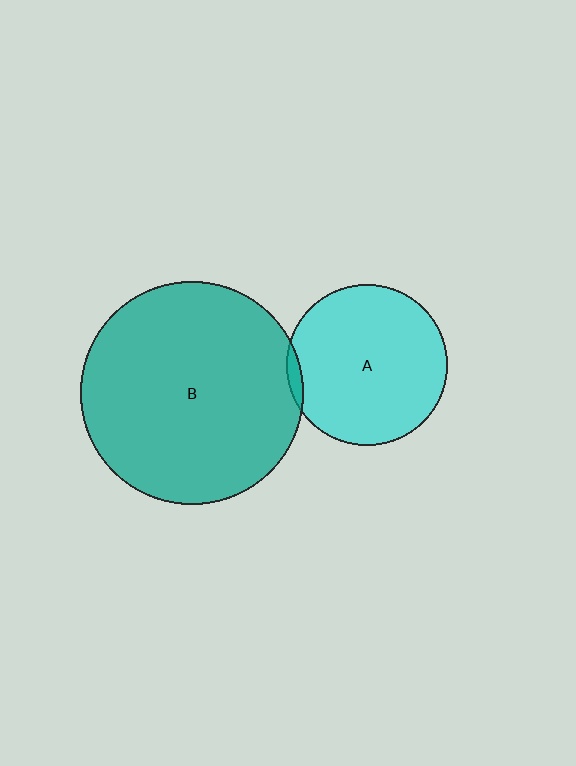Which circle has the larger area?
Circle B (teal).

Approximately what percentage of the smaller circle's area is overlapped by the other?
Approximately 5%.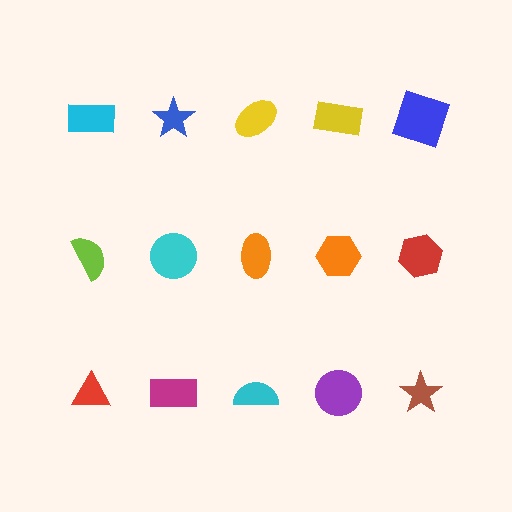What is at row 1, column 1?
A cyan rectangle.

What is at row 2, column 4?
An orange hexagon.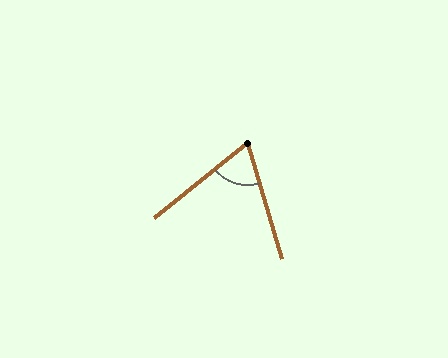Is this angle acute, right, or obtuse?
It is acute.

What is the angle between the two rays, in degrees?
Approximately 68 degrees.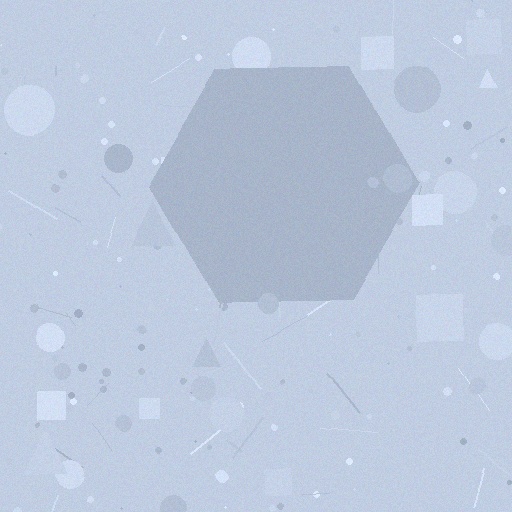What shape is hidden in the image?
A hexagon is hidden in the image.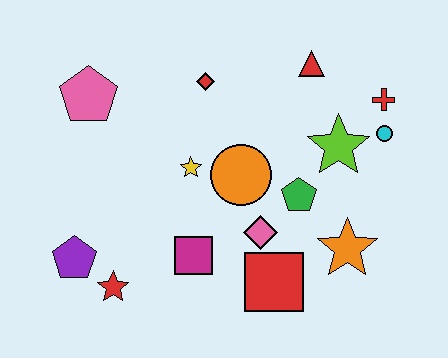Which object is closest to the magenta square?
The pink diamond is closest to the magenta square.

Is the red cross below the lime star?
No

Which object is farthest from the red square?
The pink pentagon is farthest from the red square.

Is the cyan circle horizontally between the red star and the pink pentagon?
No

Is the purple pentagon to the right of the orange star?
No